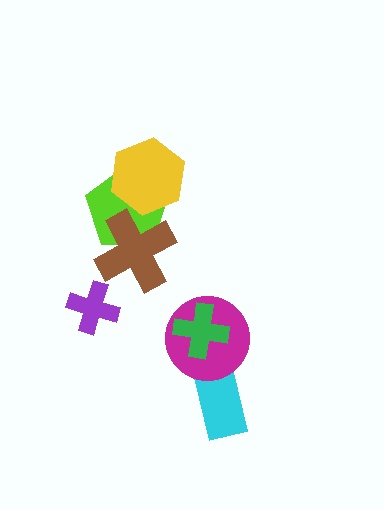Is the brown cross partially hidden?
No, no other shape covers it.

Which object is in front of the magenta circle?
The green cross is in front of the magenta circle.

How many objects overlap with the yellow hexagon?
1 object overlaps with the yellow hexagon.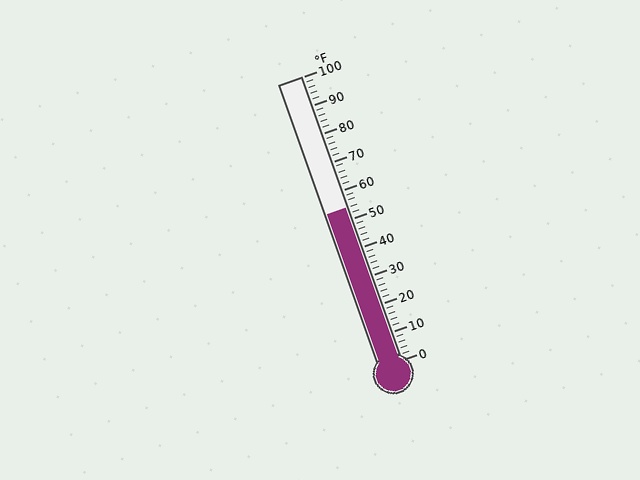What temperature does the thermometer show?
The thermometer shows approximately 54°F.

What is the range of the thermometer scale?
The thermometer scale ranges from 0°F to 100°F.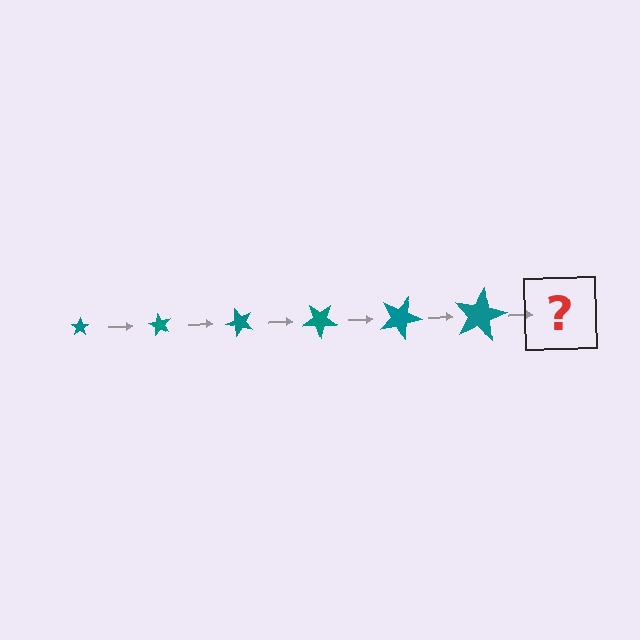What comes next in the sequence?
The next element should be a star, larger than the previous one and rotated 360 degrees from the start.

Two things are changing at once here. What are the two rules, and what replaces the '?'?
The two rules are that the star grows larger each step and it rotates 60 degrees each step. The '?' should be a star, larger than the previous one and rotated 360 degrees from the start.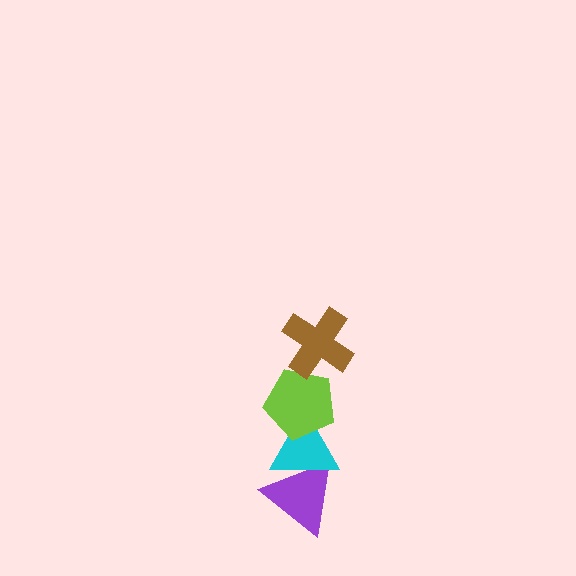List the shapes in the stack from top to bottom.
From top to bottom: the brown cross, the lime pentagon, the cyan triangle, the purple triangle.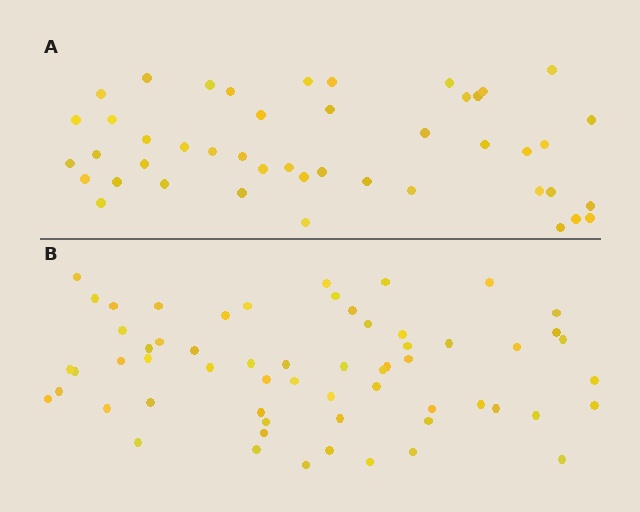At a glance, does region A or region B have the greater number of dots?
Region B (the bottom region) has more dots.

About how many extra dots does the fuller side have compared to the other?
Region B has approximately 15 more dots than region A.